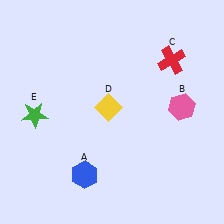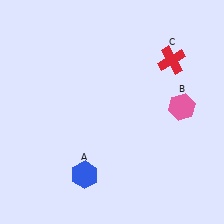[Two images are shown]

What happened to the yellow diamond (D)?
The yellow diamond (D) was removed in Image 2. It was in the top-left area of Image 1.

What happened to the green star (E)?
The green star (E) was removed in Image 2. It was in the bottom-left area of Image 1.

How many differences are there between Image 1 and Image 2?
There are 2 differences between the two images.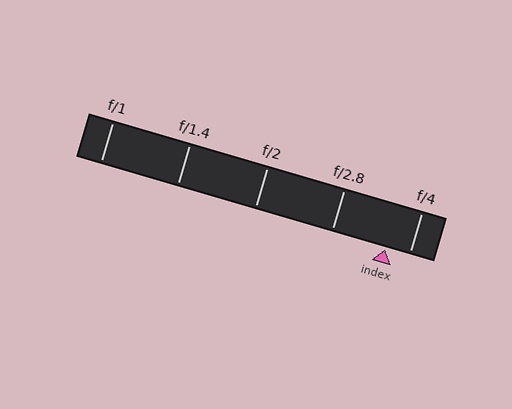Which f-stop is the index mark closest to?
The index mark is closest to f/4.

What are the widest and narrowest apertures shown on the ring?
The widest aperture shown is f/1 and the narrowest is f/4.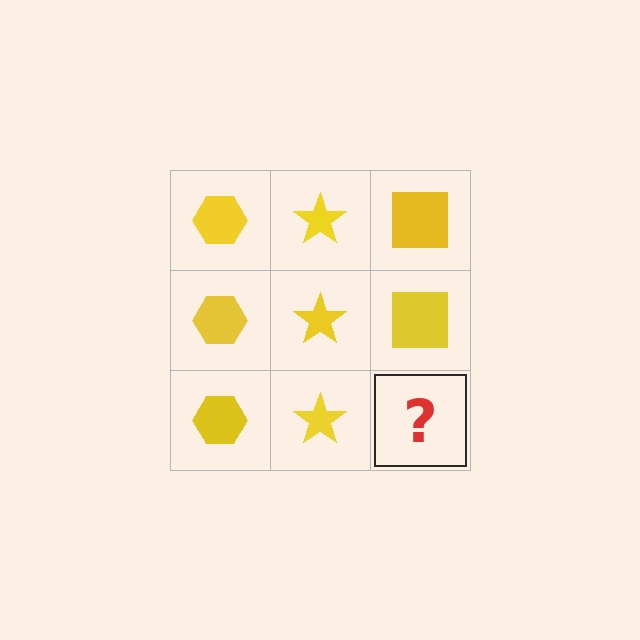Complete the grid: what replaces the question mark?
The question mark should be replaced with a yellow square.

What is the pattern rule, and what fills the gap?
The rule is that each column has a consistent shape. The gap should be filled with a yellow square.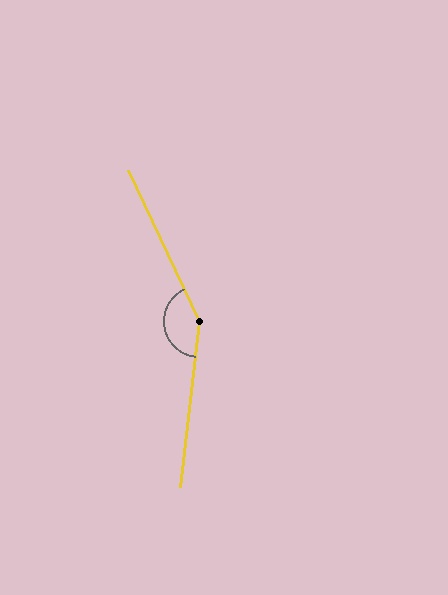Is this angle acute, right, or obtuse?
It is obtuse.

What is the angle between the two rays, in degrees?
Approximately 148 degrees.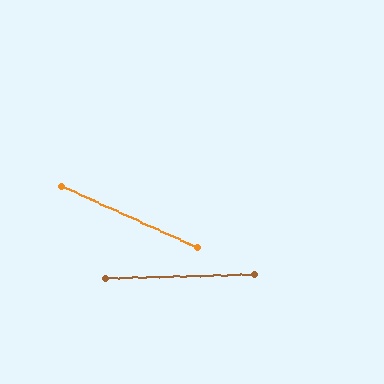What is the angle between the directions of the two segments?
Approximately 25 degrees.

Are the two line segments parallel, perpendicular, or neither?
Neither parallel nor perpendicular — they differ by about 25°.